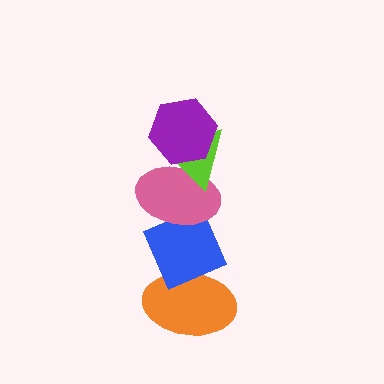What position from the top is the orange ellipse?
The orange ellipse is 5th from the top.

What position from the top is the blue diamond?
The blue diamond is 4th from the top.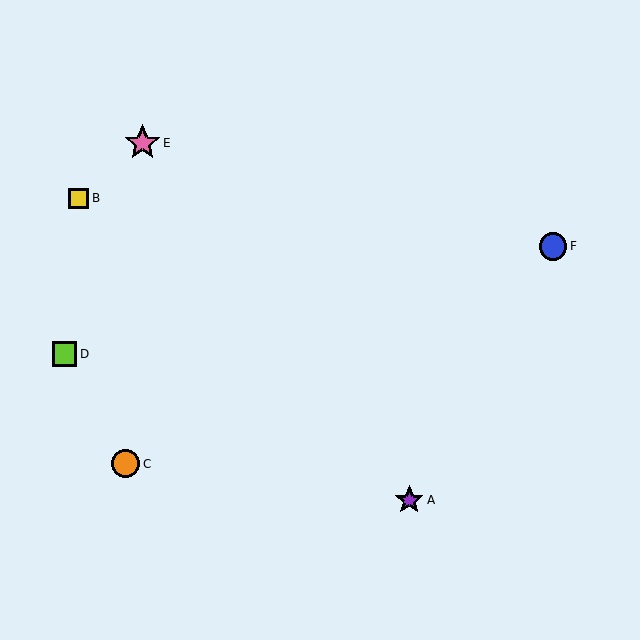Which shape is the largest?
The pink star (labeled E) is the largest.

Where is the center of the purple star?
The center of the purple star is at (409, 500).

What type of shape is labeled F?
Shape F is a blue circle.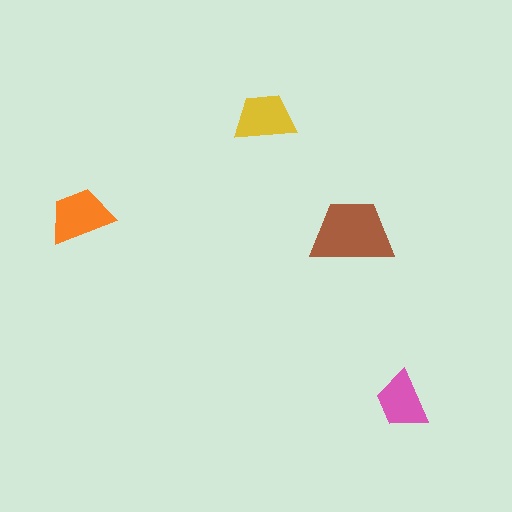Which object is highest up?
The yellow trapezoid is topmost.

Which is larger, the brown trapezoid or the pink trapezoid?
The brown one.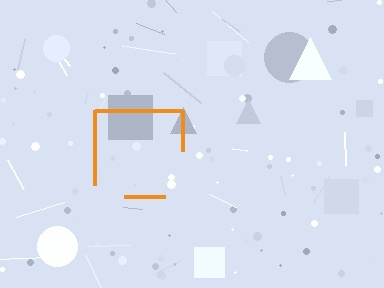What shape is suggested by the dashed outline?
The dashed outline suggests a square.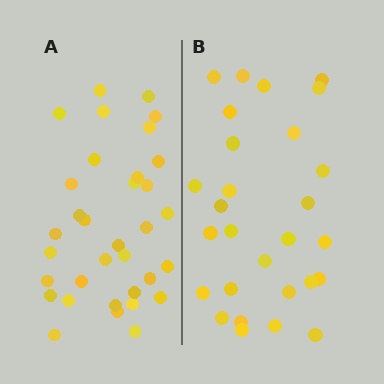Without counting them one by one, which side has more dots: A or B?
Region A (the left region) has more dots.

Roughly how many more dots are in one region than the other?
Region A has about 6 more dots than region B.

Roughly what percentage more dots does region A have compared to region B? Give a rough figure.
About 20% more.